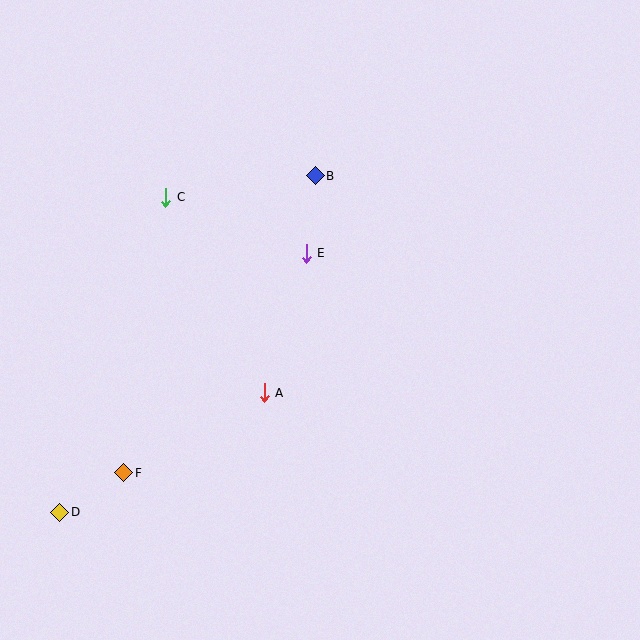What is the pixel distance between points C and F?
The distance between C and F is 279 pixels.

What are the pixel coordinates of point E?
Point E is at (306, 253).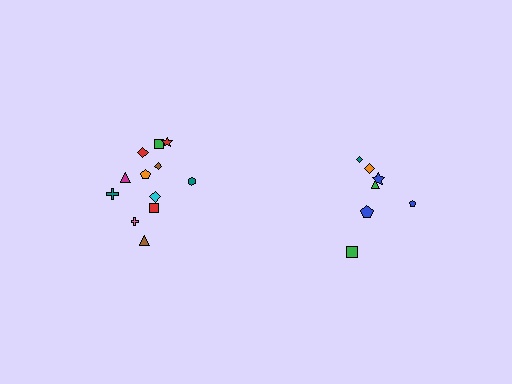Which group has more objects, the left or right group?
The left group.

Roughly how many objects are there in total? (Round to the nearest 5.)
Roughly 20 objects in total.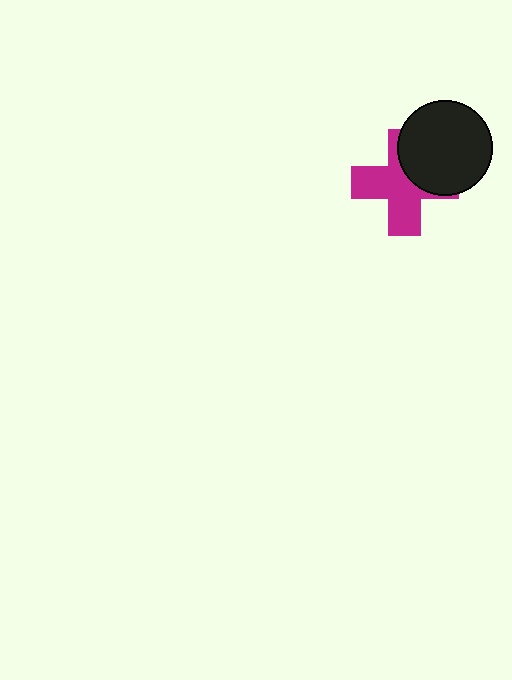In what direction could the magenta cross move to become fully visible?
The magenta cross could move toward the lower-left. That would shift it out from behind the black circle entirely.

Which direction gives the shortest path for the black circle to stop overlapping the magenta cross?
Moving toward the upper-right gives the shortest separation.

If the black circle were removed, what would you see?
You would see the complete magenta cross.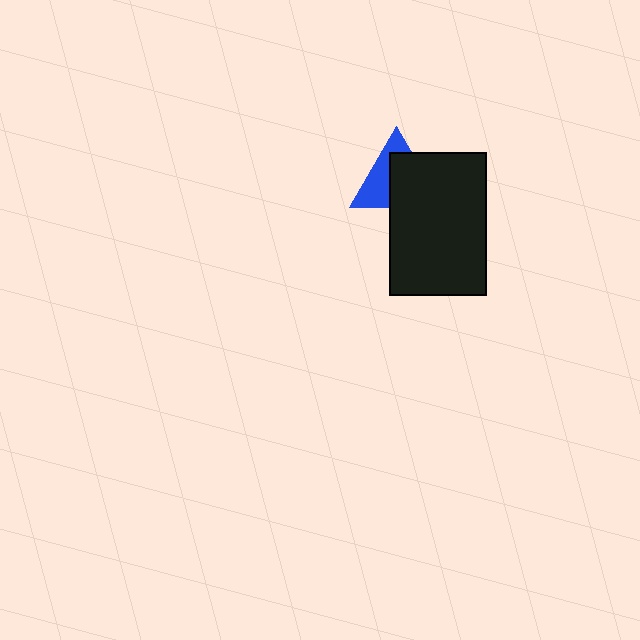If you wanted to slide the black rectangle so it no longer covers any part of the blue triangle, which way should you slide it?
Slide it toward the lower-right — that is the most direct way to separate the two shapes.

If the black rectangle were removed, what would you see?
You would see the complete blue triangle.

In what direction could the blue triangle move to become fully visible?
The blue triangle could move toward the upper-left. That would shift it out from behind the black rectangle entirely.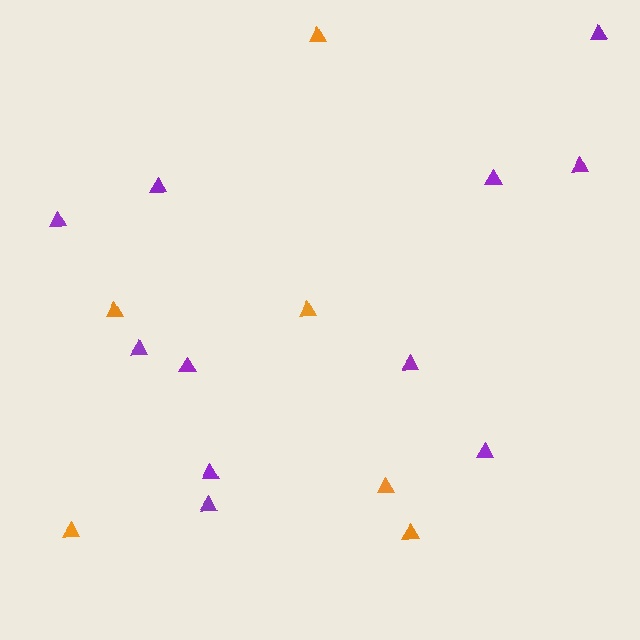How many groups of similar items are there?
There are 2 groups: one group of purple triangles (11) and one group of orange triangles (6).